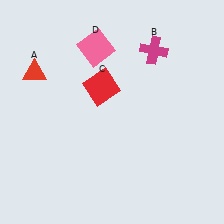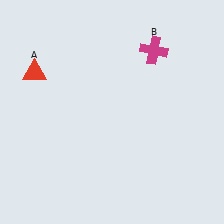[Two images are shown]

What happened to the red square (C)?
The red square (C) was removed in Image 2. It was in the top-left area of Image 1.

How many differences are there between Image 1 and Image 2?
There are 2 differences between the two images.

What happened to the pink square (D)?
The pink square (D) was removed in Image 2. It was in the top-left area of Image 1.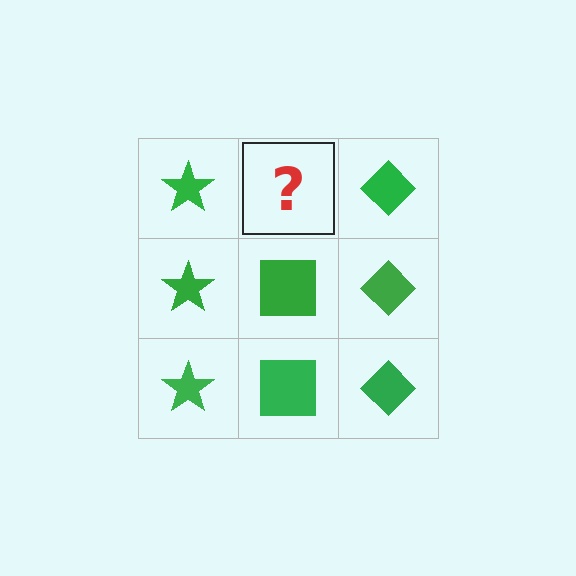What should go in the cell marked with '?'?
The missing cell should contain a green square.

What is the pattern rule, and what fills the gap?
The rule is that each column has a consistent shape. The gap should be filled with a green square.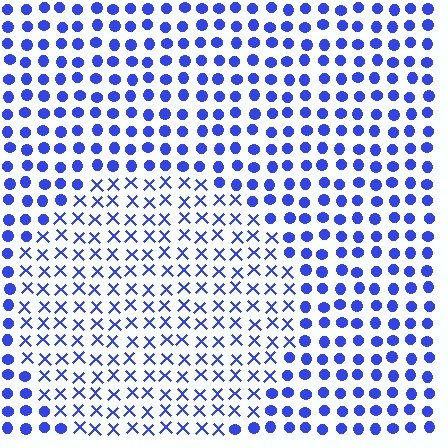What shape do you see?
I see a circle.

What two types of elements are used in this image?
The image uses X marks inside the circle region and circles outside it.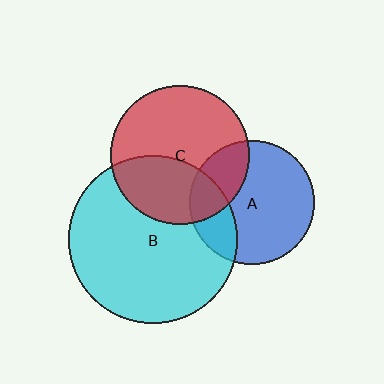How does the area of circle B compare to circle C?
Approximately 1.5 times.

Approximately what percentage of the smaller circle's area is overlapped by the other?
Approximately 25%.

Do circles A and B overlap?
Yes.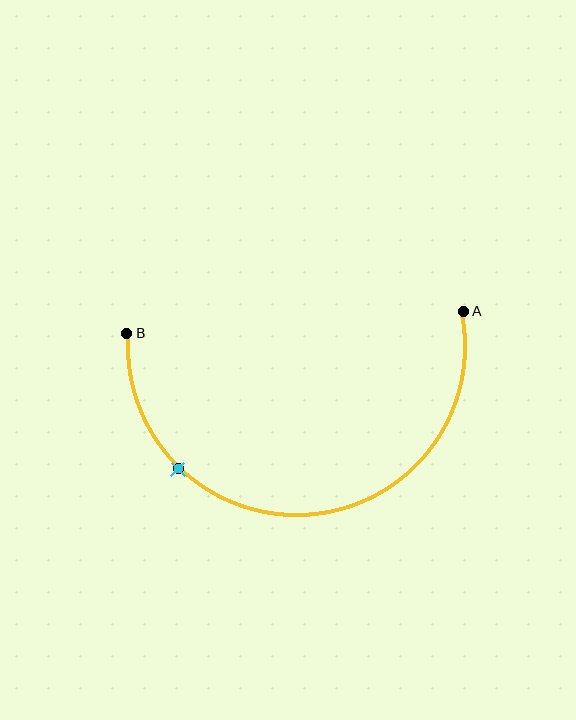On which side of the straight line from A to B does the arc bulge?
The arc bulges below the straight line connecting A and B.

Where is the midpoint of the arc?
The arc midpoint is the point on the curve farthest from the straight line joining A and B. It sits below that line.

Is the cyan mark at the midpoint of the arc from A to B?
No. The cyan mark lies on the arc but is closer to endpoint B. The arc midpoint would be at the point on the curve equidistant along the arc from both A and B.